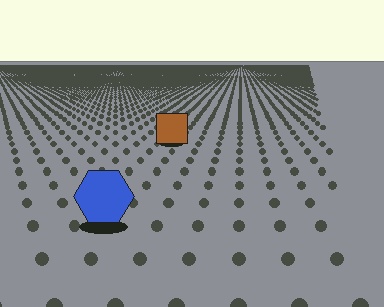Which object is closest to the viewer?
The blue hexagon is closest. The texture marks near it are larger and more spread out.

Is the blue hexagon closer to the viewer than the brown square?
Yes. The blue hexagon is closer — you can tell from the texture gradient: the ground texture is coarser near it.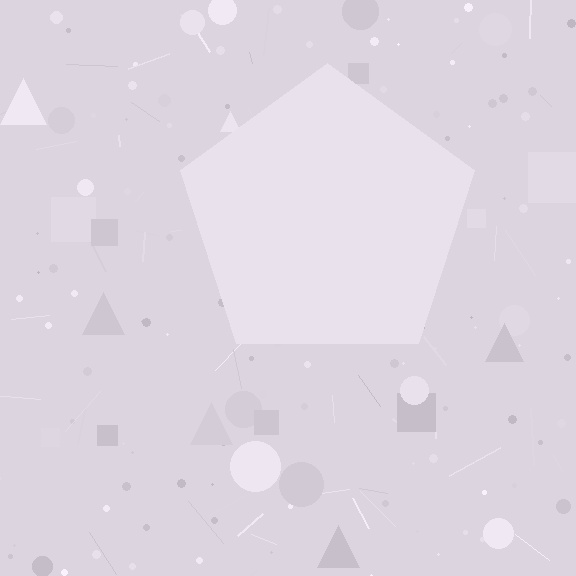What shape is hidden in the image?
A pentagon is hidden in the image.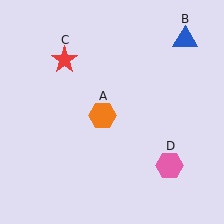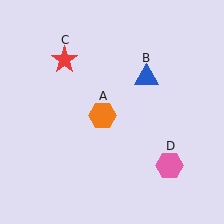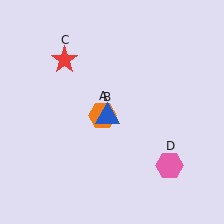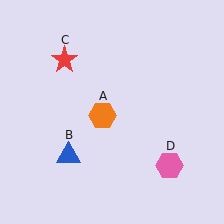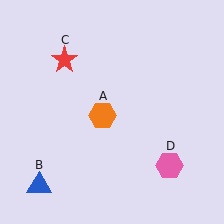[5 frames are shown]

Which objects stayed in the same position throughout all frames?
Orange hexagon (object A) and red star (object C) and pink hexagon (object D) remained stationary.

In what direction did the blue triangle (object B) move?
The blue triangle (object B) moved down and to the left.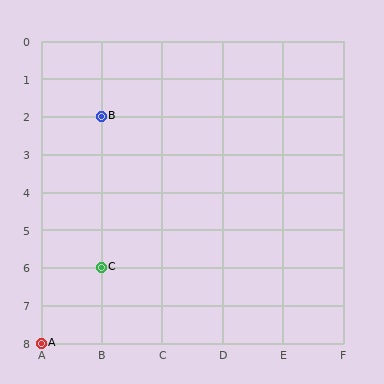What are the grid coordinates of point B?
Point B is at grid coordinates (B, 2).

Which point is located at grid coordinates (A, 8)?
Point A is at (A, 8).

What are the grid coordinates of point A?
Point A is at grid coordinates (A, 8).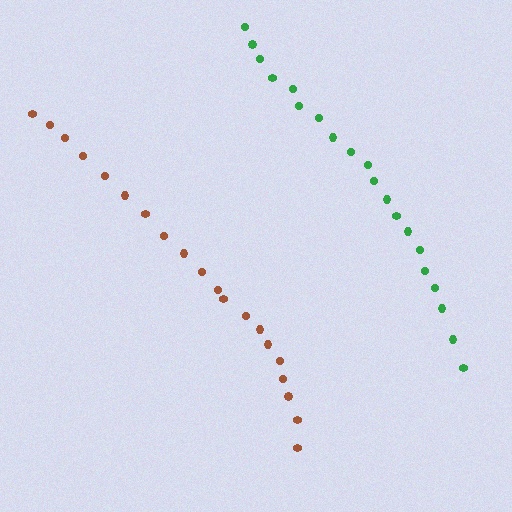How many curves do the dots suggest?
There are 2 distinct paths.